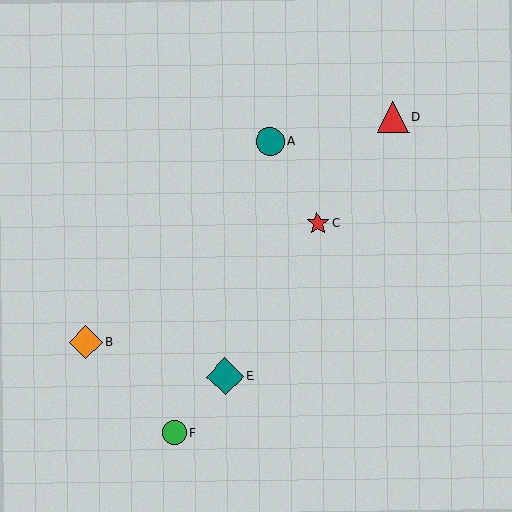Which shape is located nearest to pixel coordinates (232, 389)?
The teal diamond (labeled E) at (225, 376) is nearest to that location.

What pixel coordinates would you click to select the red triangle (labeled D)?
Click at (393, 118) to select the red triangle D.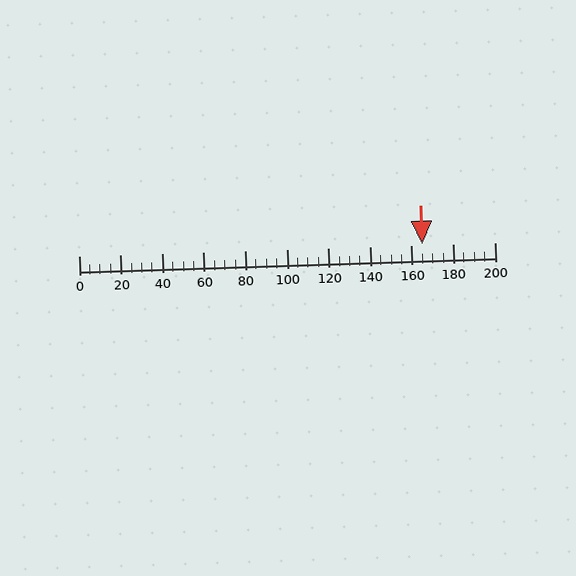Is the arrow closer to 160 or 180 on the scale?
The arrow is closer to 160.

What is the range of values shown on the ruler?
The ruler shows values from 0 to 200.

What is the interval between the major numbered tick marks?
The major tick marks are spaced 20 units apart.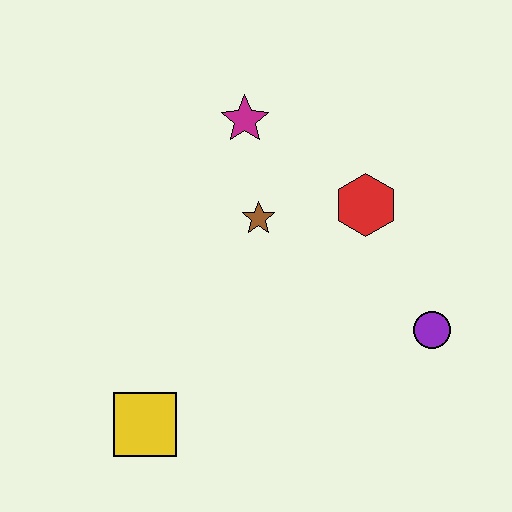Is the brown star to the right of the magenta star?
Yes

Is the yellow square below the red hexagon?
Yes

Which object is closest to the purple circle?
The red hexagon is closest to the purple circle.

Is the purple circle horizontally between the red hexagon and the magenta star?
No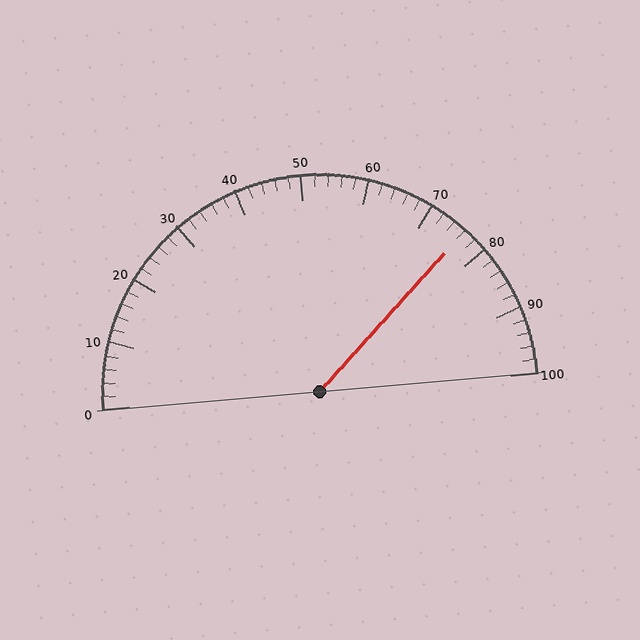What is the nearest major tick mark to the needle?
The nearest major tick mark is 80.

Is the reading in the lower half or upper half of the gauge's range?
The reading is in the upper half of the range (0 to 100).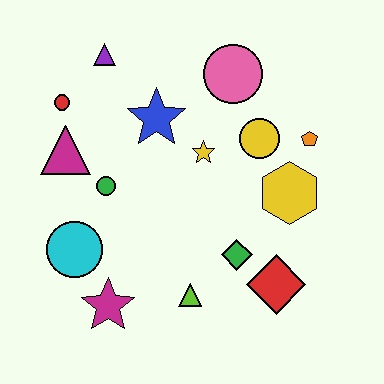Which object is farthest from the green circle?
The orange pentagon is farthest from the green circle.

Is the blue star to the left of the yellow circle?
Yes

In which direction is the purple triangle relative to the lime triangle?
The purple triangle is above the lime triangle.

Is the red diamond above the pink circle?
No